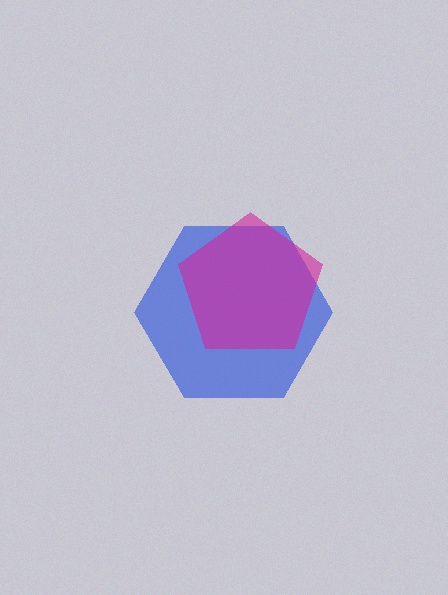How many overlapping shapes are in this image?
There are 2 overlapping shapes in the image.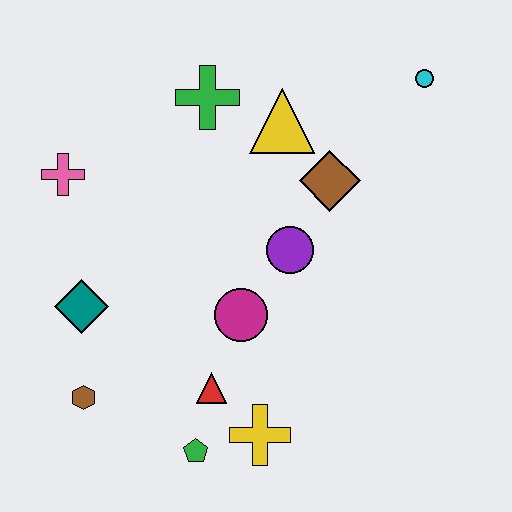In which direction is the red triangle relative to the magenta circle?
The red triangle is below the magenta circle.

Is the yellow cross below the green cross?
Yes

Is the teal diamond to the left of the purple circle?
Yes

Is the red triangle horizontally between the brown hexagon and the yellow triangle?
Yes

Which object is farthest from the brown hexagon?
The cyan circle is farthest from the brown hexagon.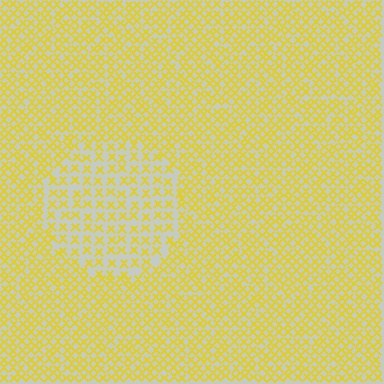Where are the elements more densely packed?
The elements are more densely packed outside the circle boundary.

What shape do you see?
I see a circle.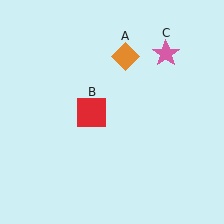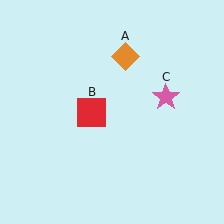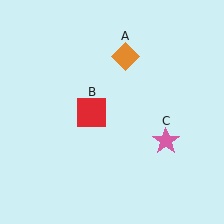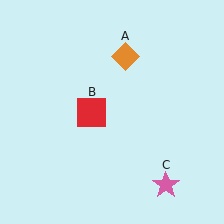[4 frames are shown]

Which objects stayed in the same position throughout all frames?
Orange diamond (object A) and red square (object B) remained stationary.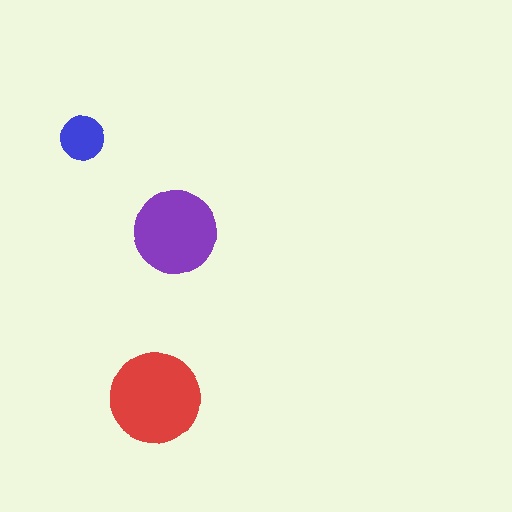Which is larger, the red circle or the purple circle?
The red one.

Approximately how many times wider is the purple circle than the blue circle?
About 2 times wider.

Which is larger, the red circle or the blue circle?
The red one.